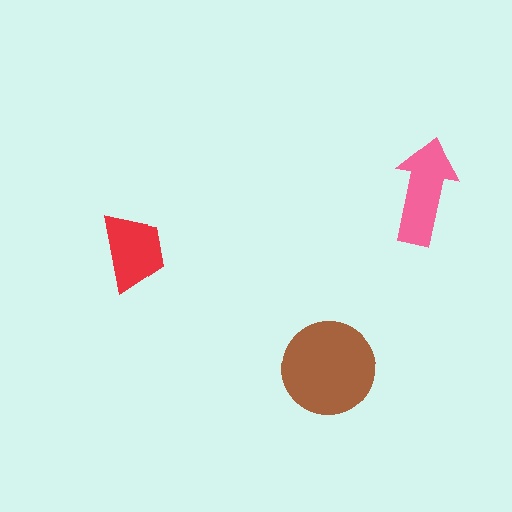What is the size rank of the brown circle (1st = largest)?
1st.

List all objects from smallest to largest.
The red trapezoid, the pink arrow, the brown circle.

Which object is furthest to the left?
The red trapezoid is leftmost.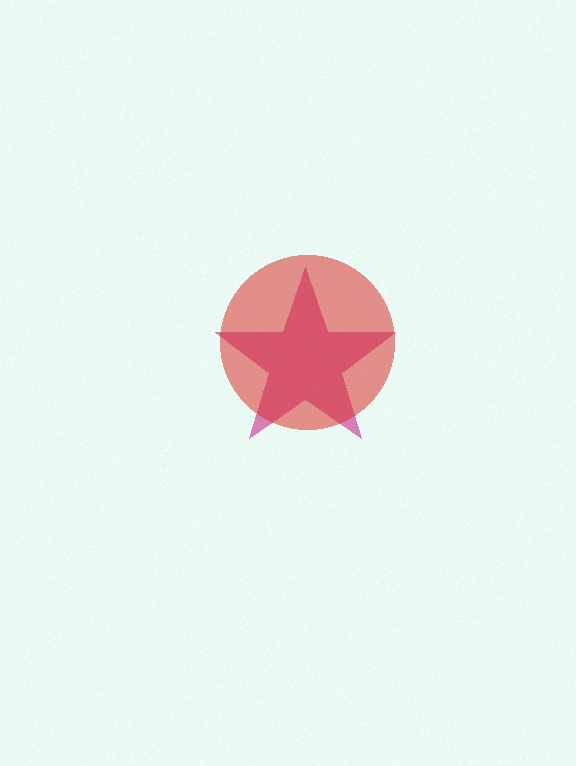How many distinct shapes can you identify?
There are 2 distinct shapes: a magenta star, a red circle.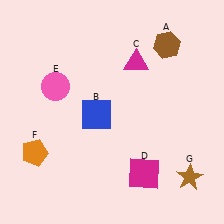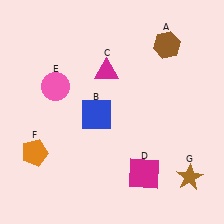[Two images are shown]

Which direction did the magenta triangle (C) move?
The magenta triangle (C) moved left.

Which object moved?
The magenta triangle (C) moved left.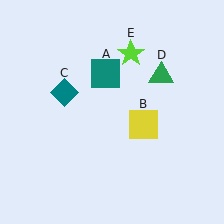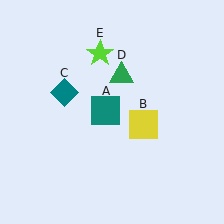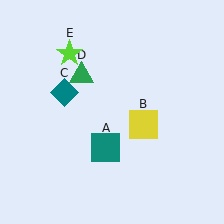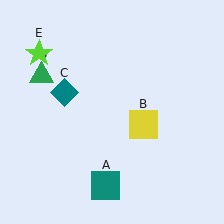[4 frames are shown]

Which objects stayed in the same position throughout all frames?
Yellow square (object B) and teal diamond (object C) remained stationary.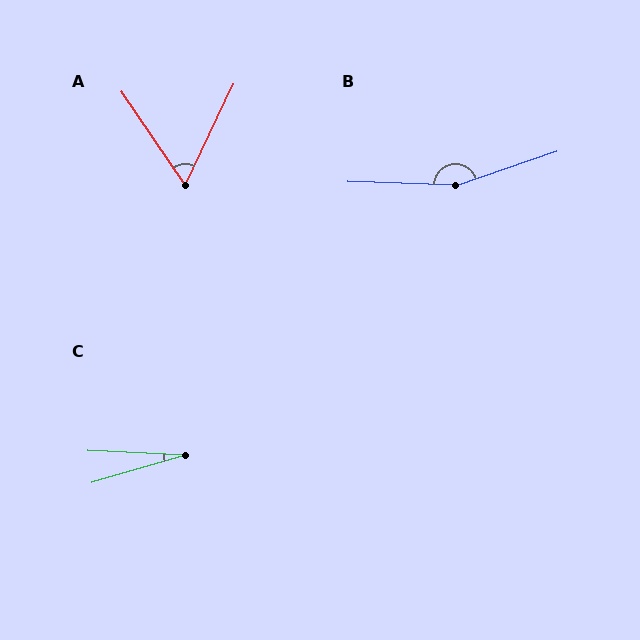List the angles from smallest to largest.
C (19°), A (59°), B (160°).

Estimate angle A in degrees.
Approximately 59 degrees.